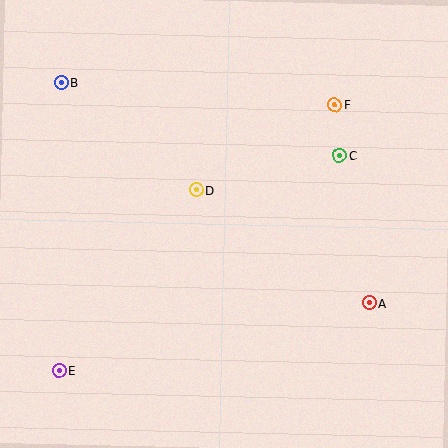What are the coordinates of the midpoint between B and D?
The midpoint between B and D is at (129, 136).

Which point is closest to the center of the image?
Point D at (196, 190) is closest to the center.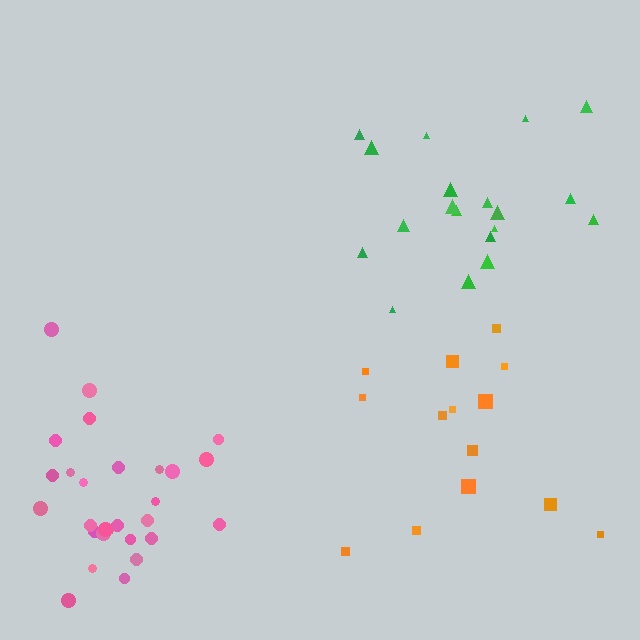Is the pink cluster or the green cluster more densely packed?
Pink.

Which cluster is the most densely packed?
Pink.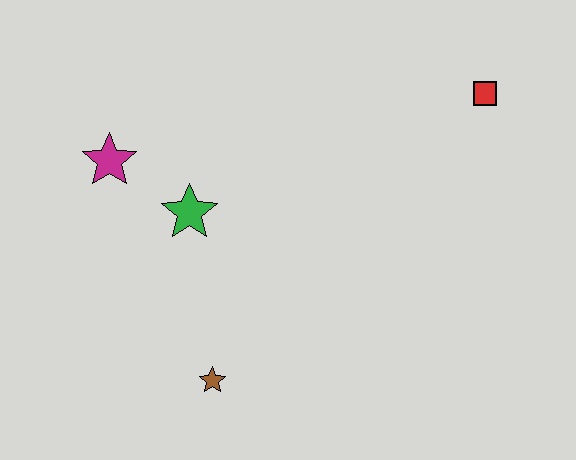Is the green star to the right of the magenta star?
Yes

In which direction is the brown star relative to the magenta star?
The brown star is below the magenta star.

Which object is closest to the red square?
The green star is closest to the red square.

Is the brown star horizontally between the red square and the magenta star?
Yes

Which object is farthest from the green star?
The red square is farthest from the green star.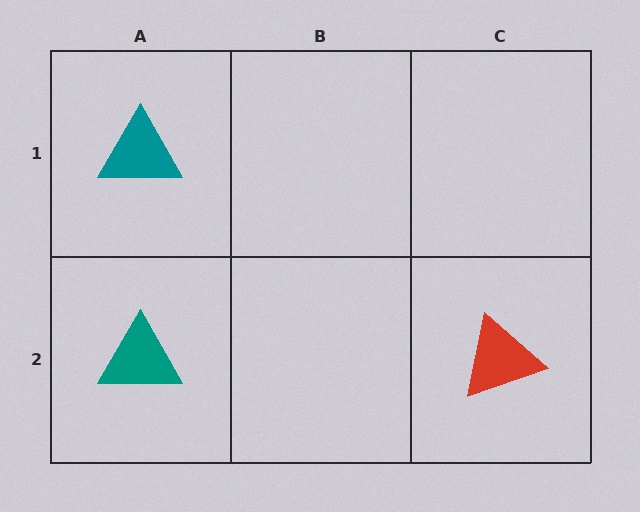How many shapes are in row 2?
2 shapes.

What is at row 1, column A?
A teal triangle.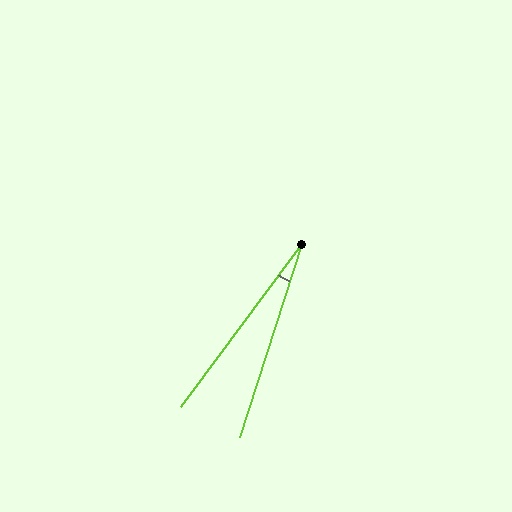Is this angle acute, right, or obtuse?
It is acute.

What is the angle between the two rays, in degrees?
Approximately 19 degrees.